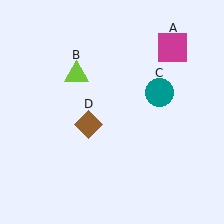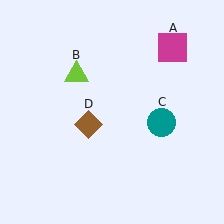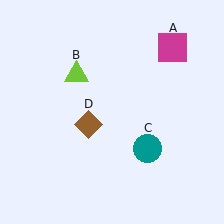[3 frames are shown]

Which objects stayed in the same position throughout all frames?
Magenta square (object A) and lime triangle (object B) and brown diamond (object D) remained stationary.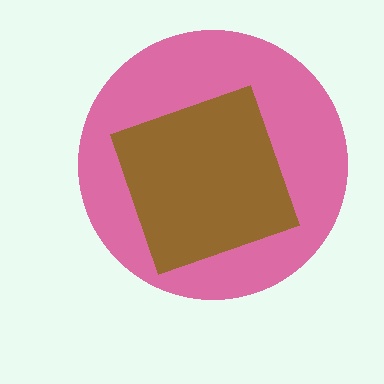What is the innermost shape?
The brown square.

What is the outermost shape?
The pink circle.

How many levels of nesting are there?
2.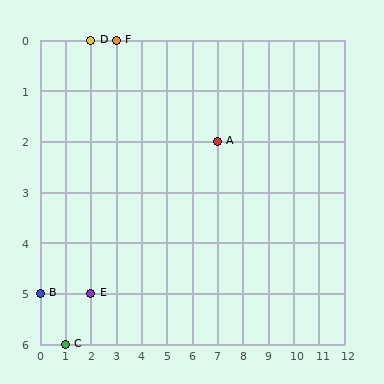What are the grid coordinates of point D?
Point D is at grid coordinates (2, 0).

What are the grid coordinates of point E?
Point E is at grid coordinates (2, 5).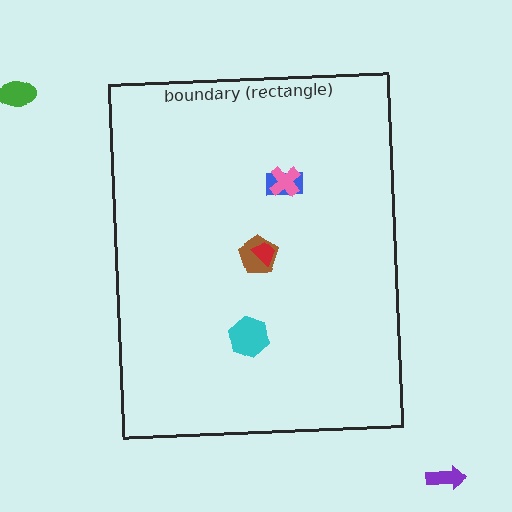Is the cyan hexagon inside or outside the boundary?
Inside.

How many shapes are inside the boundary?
5 inside, 2 outside.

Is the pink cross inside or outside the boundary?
Inside.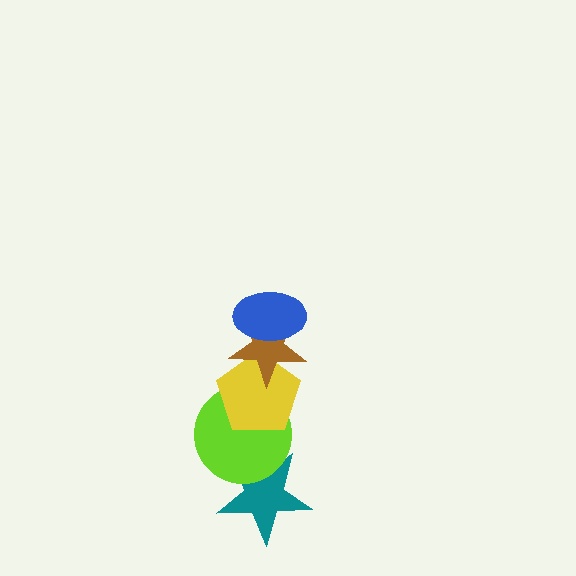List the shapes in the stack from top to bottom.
From top to bottom: the blue ellipse, the brown star, the yellow pentagon, the lime circle, the teal star.